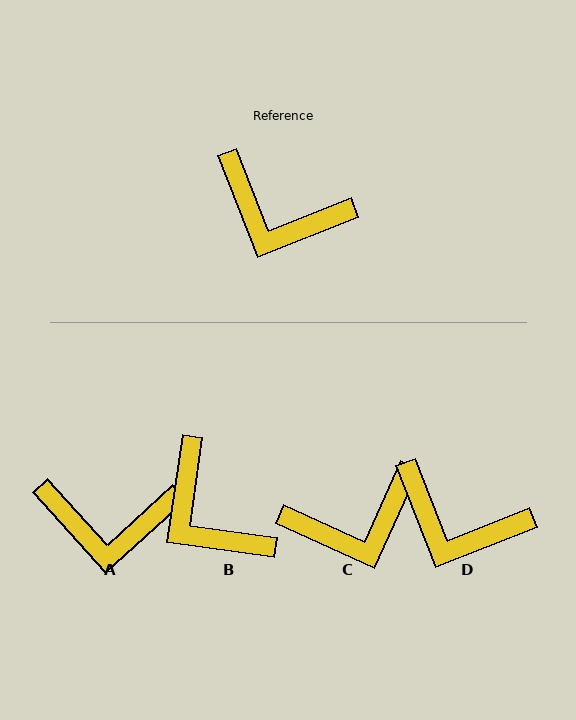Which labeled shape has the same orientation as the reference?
D.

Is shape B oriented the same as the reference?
No, it is off by about 30 degrees.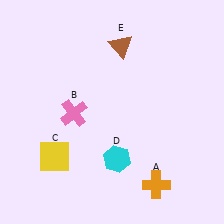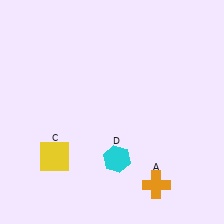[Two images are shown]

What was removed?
The pink cross (B), the brown triangle (E) were removed in Image 2.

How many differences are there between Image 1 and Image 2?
There are 2 differences between the two images.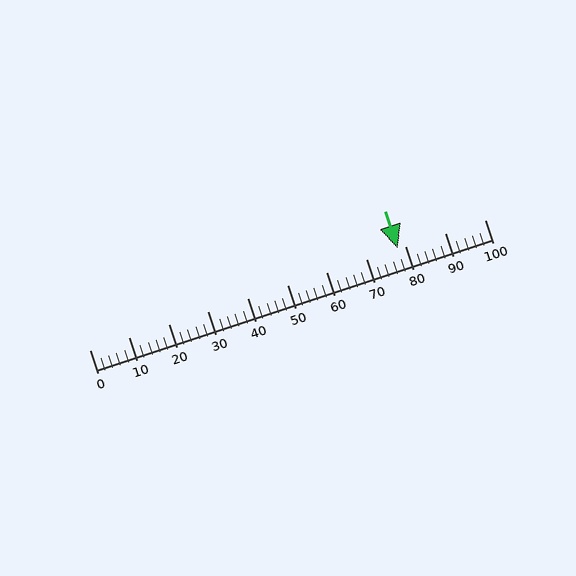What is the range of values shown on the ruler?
The ruler shows values from 0 to 100.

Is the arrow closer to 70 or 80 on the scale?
The arrow is closer to 80.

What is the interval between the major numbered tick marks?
The major tick marks are spaced 10 units apart.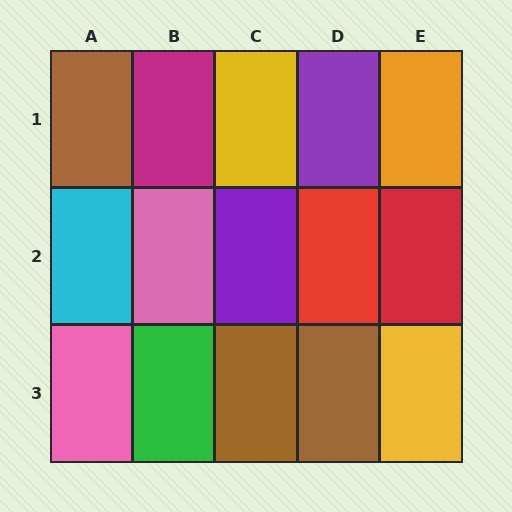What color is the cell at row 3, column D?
Brown.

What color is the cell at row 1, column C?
Yellow.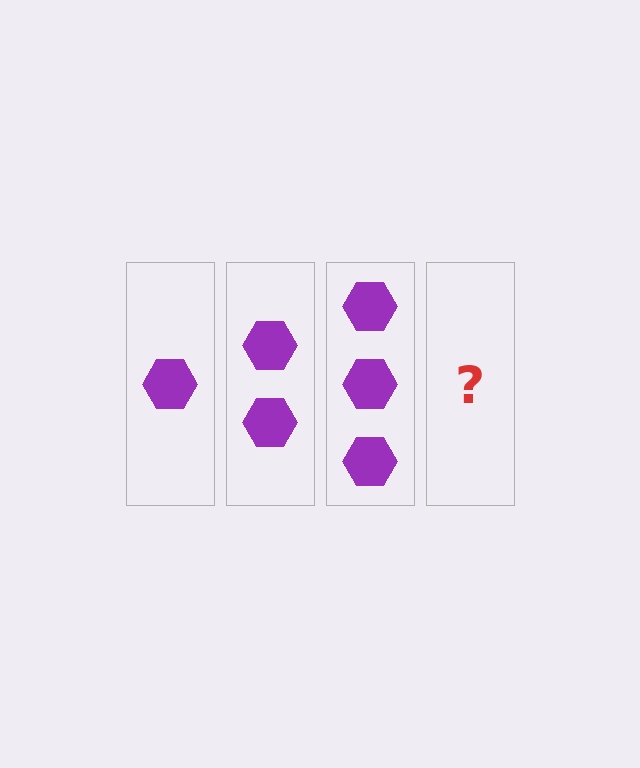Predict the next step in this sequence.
The next step is 4 hexagons.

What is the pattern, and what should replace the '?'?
The pattern is that each step adds one more hexagon. The '?' should be 4 hexagons.